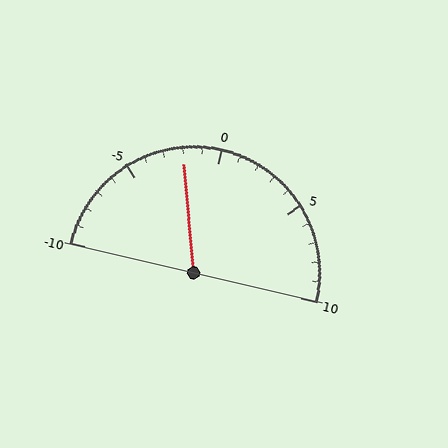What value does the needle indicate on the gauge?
The needle indicates approximately -2.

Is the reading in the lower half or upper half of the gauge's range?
The reading is in the lower half of the range (-10 to 10).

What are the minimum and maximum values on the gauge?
The gauge ranges from -10 to 10.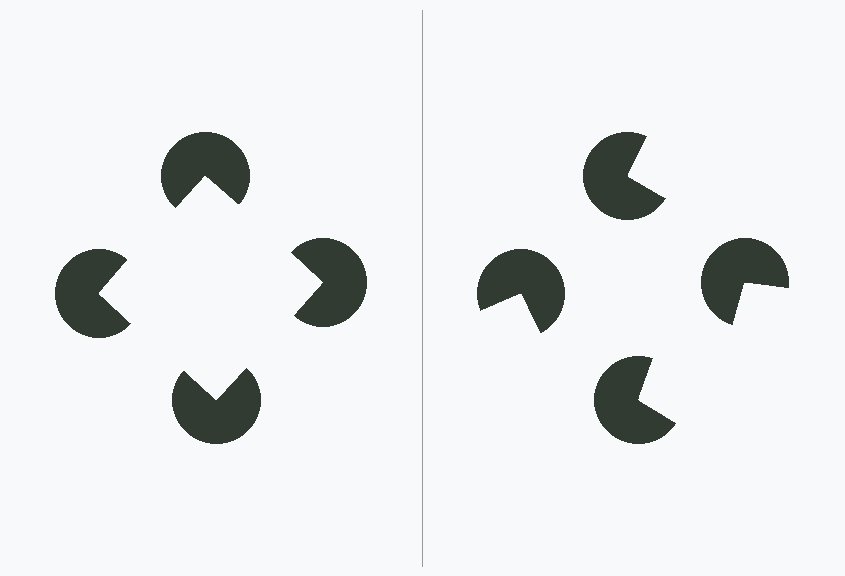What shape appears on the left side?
An illusory square.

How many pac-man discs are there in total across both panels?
8 — 4 on each side.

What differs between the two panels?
The pac-man discs are positioned identically on both sides; only the wedge orientations differ. On the left they align to a square; on the right they are misaligned.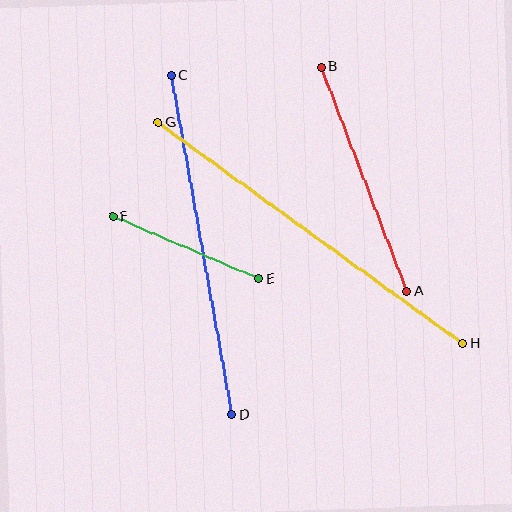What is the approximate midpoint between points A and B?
The midpoint is at approximately (364, 179) pixels.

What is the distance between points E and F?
The distance is approximately 158 pixels.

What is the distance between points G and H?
The distance is approximately 376 pixels.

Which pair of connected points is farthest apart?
Points G and H are farthest apart.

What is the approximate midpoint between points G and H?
The midpoint is at approximately (310, 233) pixels.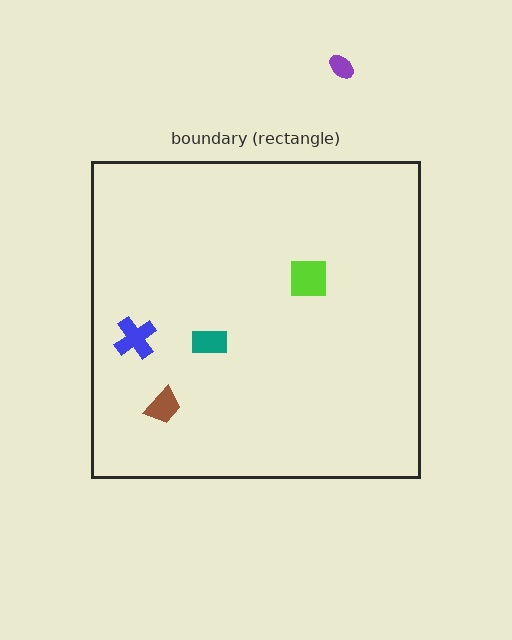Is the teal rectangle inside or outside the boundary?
Inside.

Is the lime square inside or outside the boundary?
Inside.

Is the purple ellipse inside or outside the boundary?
Outside.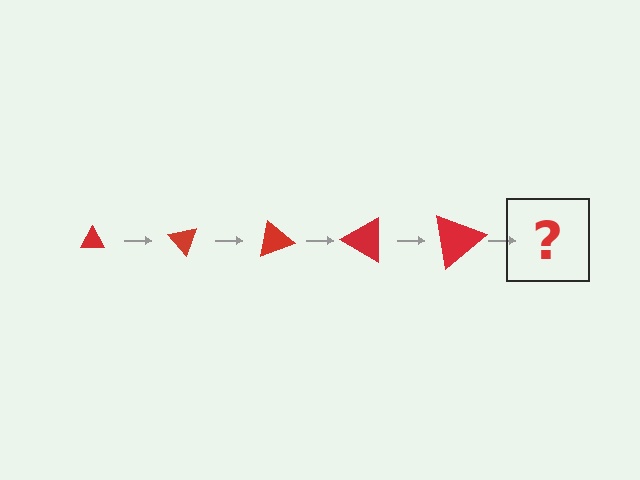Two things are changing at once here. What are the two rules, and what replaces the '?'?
The two rules are that the triangle grows larger each step and it rotates 50 degrees each step. The '?' should be a triangle, larger than the previous one and rotated 250 degrees from the start.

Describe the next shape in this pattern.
It should be a triangle, larger than the previous one and rotated 250 degrees from the start.